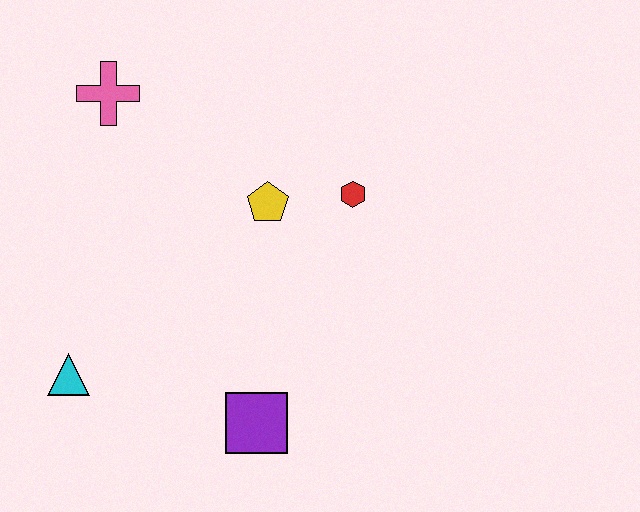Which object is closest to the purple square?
The cyan triangle is closest to the purple square.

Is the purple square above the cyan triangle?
No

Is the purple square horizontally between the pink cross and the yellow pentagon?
Yes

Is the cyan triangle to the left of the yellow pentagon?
Yes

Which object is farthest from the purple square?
The pink cross is farthest from the purple square.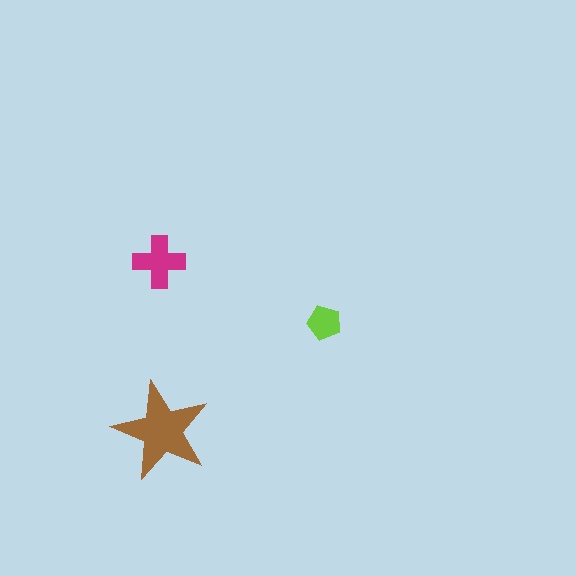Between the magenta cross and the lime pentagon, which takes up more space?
The magenta cross.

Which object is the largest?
The brown star.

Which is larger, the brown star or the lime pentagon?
The brown star.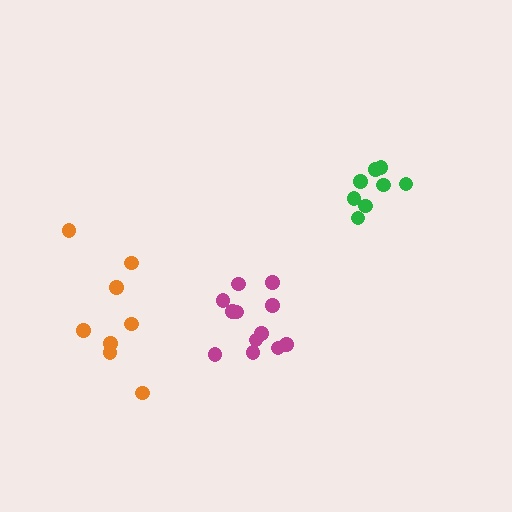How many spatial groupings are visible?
There are 3 spatial groupings.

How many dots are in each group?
Group 1: 12 dots, Group 2: 8 dots, Group 3: 8 dots (28 total).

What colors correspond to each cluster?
The clusters are colored: magenta, orange, green.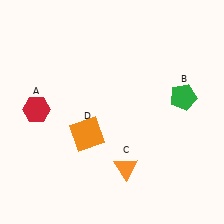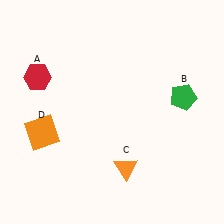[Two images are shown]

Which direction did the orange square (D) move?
The orange square (D) moved left.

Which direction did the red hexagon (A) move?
The red hexagon (A) moved up.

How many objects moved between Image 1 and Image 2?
2 objects moved between the two images.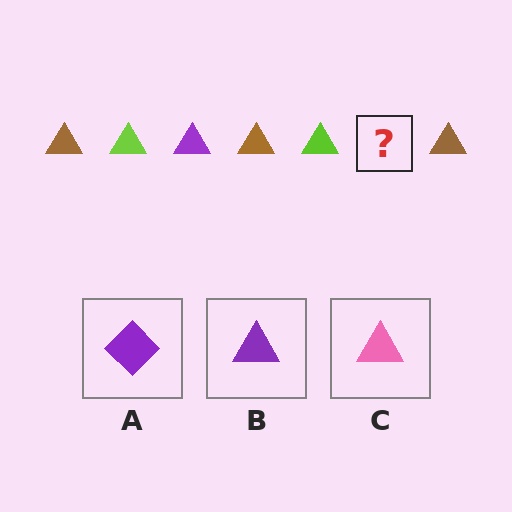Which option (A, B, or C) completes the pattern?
B.